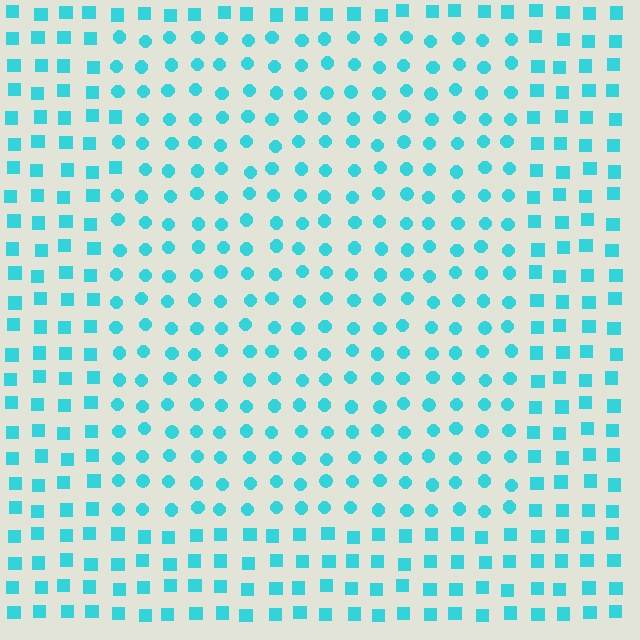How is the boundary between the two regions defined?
The boundary is defined by a change in element shape: circles inside vs. squares outside. All elements share the same color and spacing.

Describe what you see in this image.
The image is filled with small cyan elements arranged in a uniform grid. A rectangle-shaped region contains circles, while the surrounding area contains squares. The boundary is defined purely by the change in element shape.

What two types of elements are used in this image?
The image uses circles inside the rectangle region and squares outside it.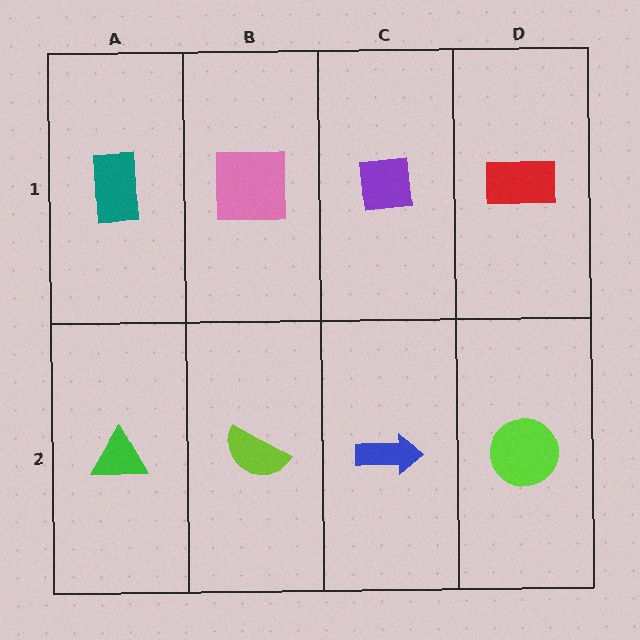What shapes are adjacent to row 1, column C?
A blue arrow (row 2, column C), a pink square (row 1, column B), a red rectangle (row 1, column D).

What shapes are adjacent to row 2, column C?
A purple square (row 1, column C), a lime semicircle (row 2, column B), a lime circle (row 2, column D).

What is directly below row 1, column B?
A lime semicircle.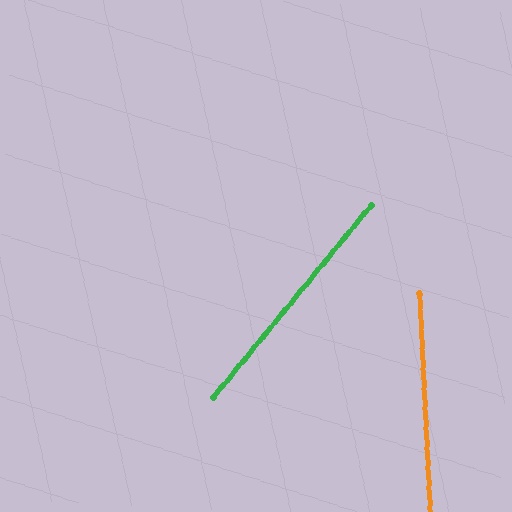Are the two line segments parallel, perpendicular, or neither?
Neither parallel nor perpendicular — they differ by about 42°.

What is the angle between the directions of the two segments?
Approximately 42 degrees.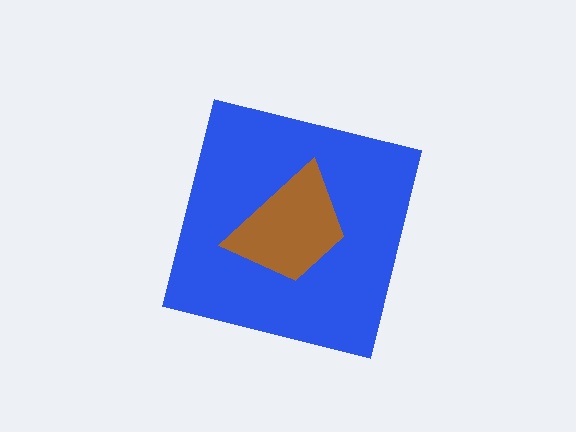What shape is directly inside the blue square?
The brown trapezoid.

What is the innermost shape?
The brown trapezoid.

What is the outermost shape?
The blue square.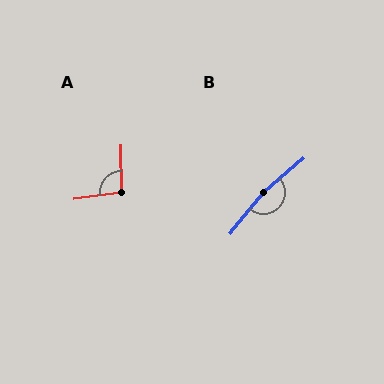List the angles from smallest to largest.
A (98°), B (169°).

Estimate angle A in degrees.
Approximately 98 degrees.